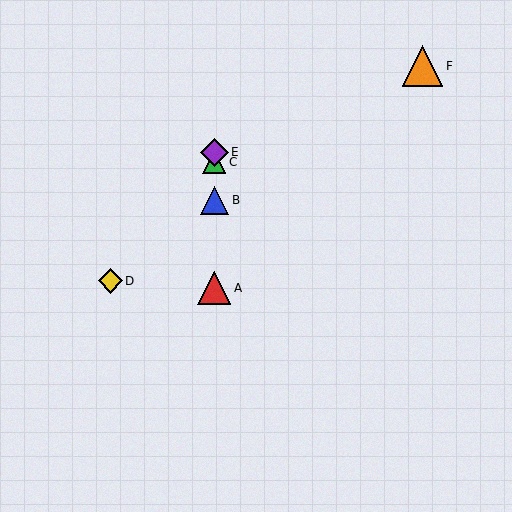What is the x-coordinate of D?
Object D is at x≈110.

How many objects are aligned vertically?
4 objects (A, B, C, E) are aligned vertically.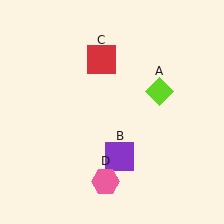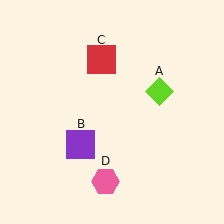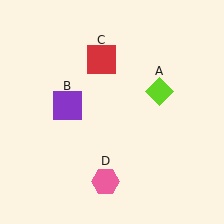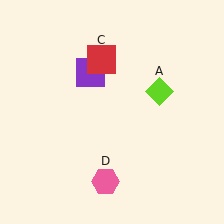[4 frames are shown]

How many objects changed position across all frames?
1 object changed position: purple square (object B).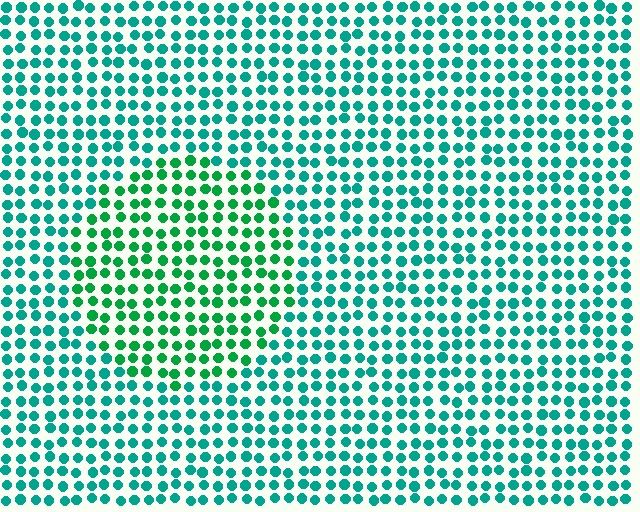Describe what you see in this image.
The image is filled with small teal elements in a uniform arrangement. A circle-shaped region is visible where the elements are tinted to a slightly different hue, forming a subtle color boundary.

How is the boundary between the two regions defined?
The boundary is defined purely by a slight shift in hue (about 30 degrees). Spacing, size, and orientation are identical on both sides.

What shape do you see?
I see a circle.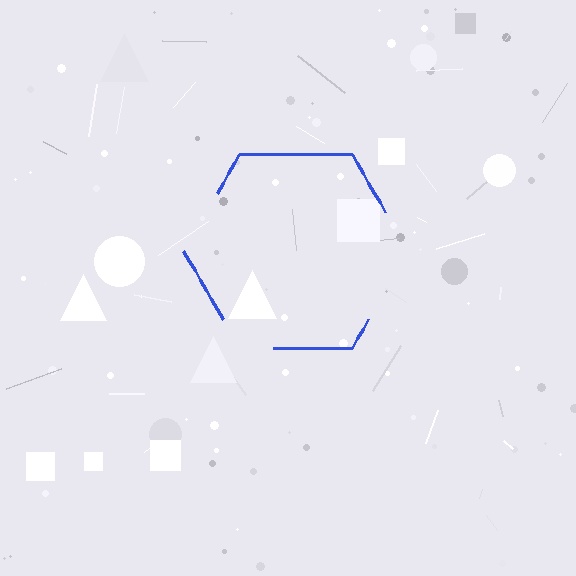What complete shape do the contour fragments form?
The contour fragments form a hexagon.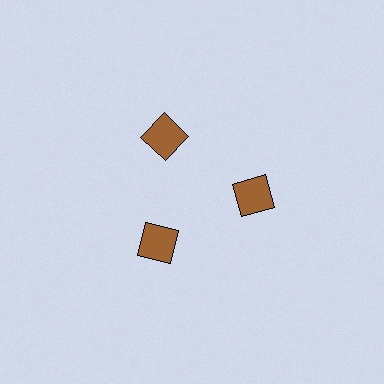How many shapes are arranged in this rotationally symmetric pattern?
There are 3 shapes, arranged in 3 groups of 1.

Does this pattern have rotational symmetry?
Yes, this pattern has 3-fold rotational symmetry. It looks the same after rotating 120 degrees around the center.